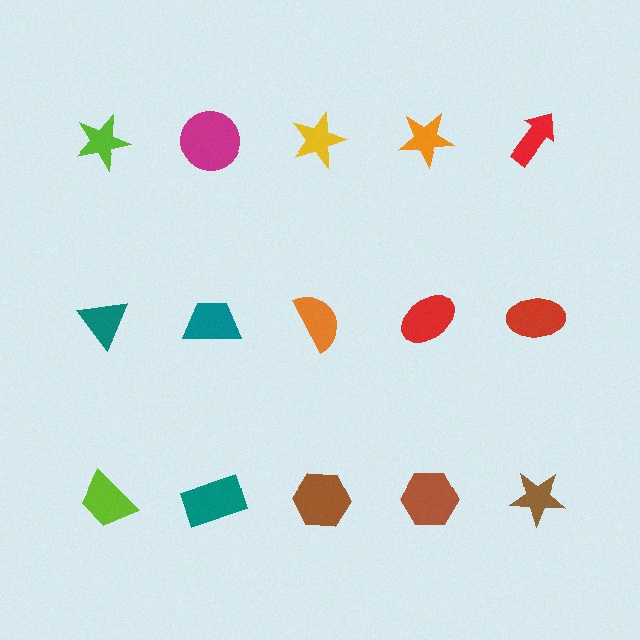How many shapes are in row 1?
5 shapes.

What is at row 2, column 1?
A teal triangle.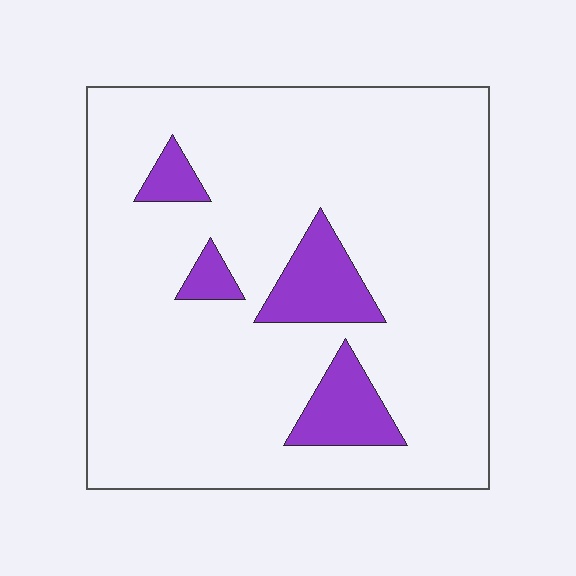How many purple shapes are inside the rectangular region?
4.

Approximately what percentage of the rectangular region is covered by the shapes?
Approximately 10%.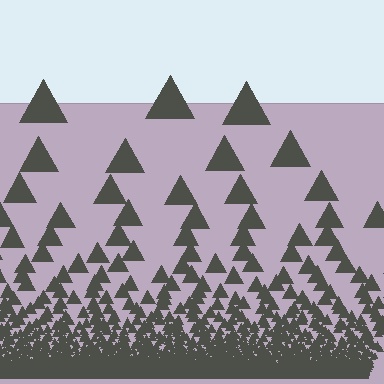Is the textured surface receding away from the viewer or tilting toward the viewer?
The surface appears to tilt toward the viewer. Texture elements get larger and sparser toward the top.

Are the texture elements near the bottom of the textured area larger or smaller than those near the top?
Smaller. The gradient is inverted — elements near the bottom are smaller and denser.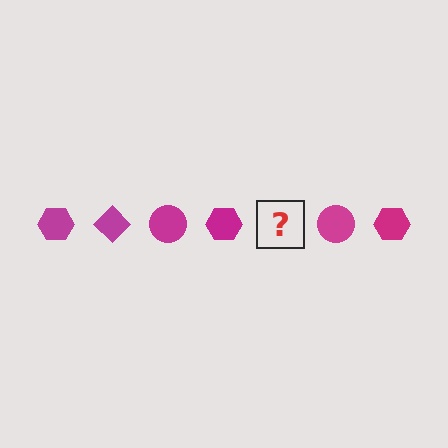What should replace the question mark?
The question mark should be replaced with a magenta diamond.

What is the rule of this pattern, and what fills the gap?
The rule is that the pattern cycles through hexagon, diamond, circle shapes in magenta. The gap should be filled with a magenta diamond.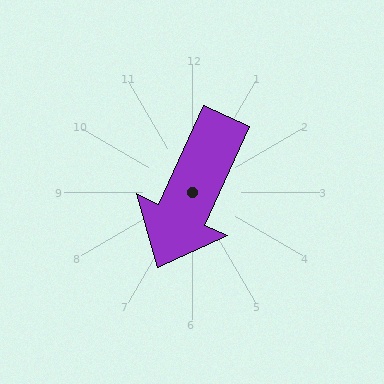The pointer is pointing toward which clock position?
Roughly 7 o'clock.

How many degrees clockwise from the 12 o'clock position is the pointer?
Approximately 205 degrees.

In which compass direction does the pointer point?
Southwest.